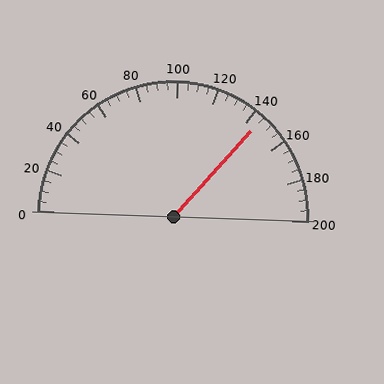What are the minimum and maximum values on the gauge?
The gauge ranges from 0 to 200.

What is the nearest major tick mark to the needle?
The nearest major tick mark is 140.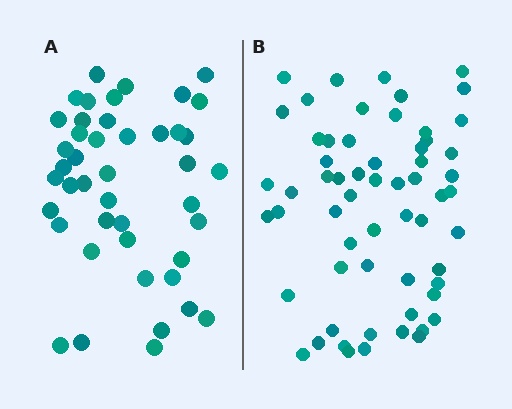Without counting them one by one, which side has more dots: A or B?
Region B (the right region) has more dots.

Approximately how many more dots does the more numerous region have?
Region B has approximately 15 more dots than region A.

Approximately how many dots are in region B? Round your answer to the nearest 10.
About 60 dots.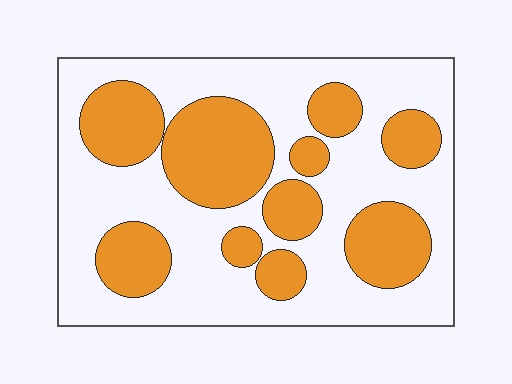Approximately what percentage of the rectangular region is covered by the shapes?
Approximately 35%.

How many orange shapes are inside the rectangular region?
10.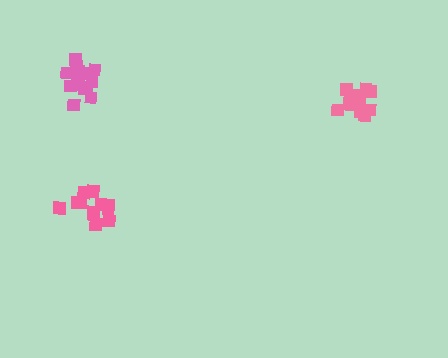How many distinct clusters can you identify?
There are 3 distinct clusters.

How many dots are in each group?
Group 1: 12 dots, Group 2: 12 dots, Group 3: 14 dots (38 total).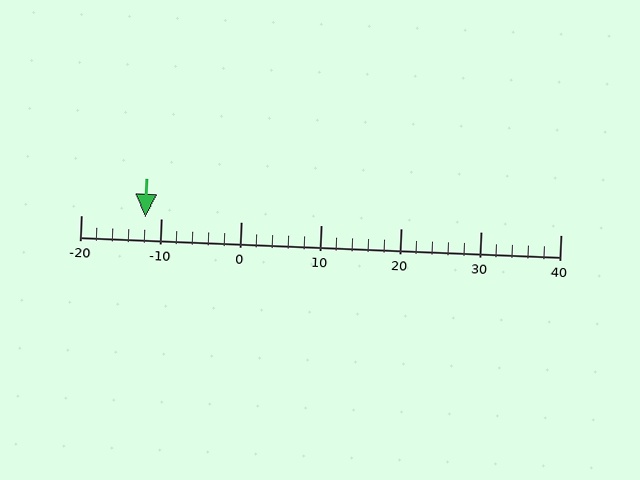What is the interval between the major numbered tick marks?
The major tick marks are spaced 10 units apart.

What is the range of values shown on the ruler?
The ruler shows values from -20 to 40.